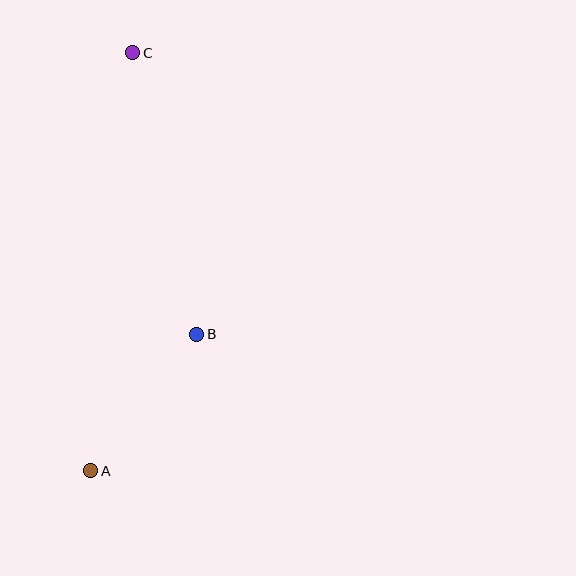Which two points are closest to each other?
Points A and B are closest to each other.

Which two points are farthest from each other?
Points A and C are farthest from each other.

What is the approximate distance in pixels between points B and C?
The distance between B and C is approximately 289 pixels.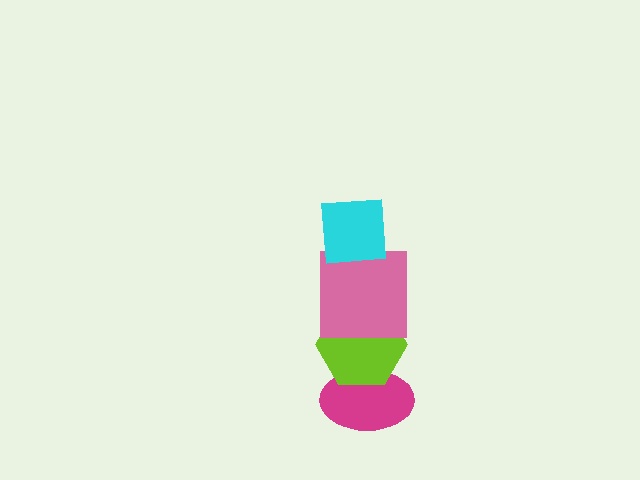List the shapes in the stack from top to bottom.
From top to bottom: the cyan square, the pink square, the lime hexagon, the magenta ellipse.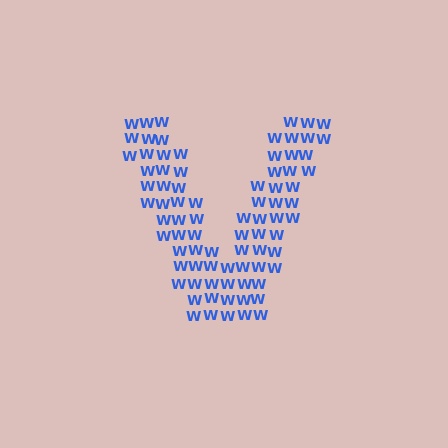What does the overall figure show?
The overall figure shows the letter V.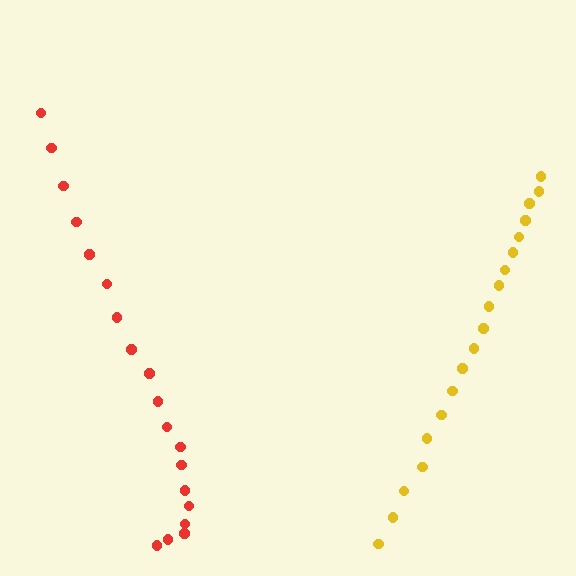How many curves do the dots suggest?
There are 2 distinct paths.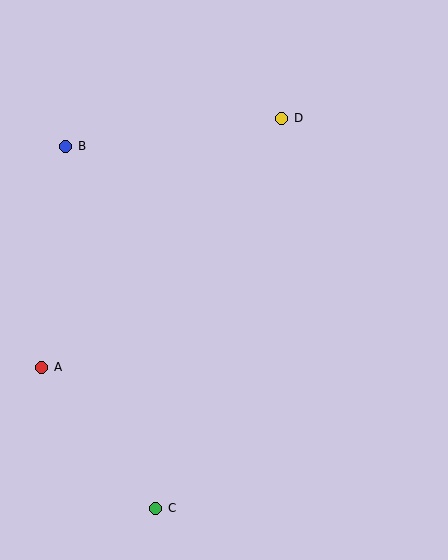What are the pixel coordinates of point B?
Point B is at (66, 146).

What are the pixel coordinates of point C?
Point C is at (156, 508).